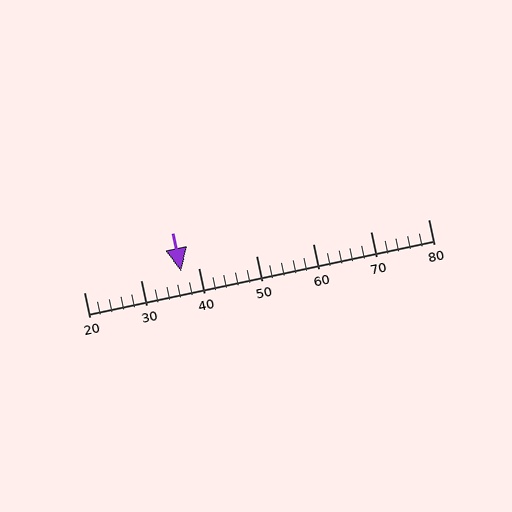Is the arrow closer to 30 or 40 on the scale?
The arrow is closer to 40.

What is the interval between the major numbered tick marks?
The major tick marks are spaced 10 units apart.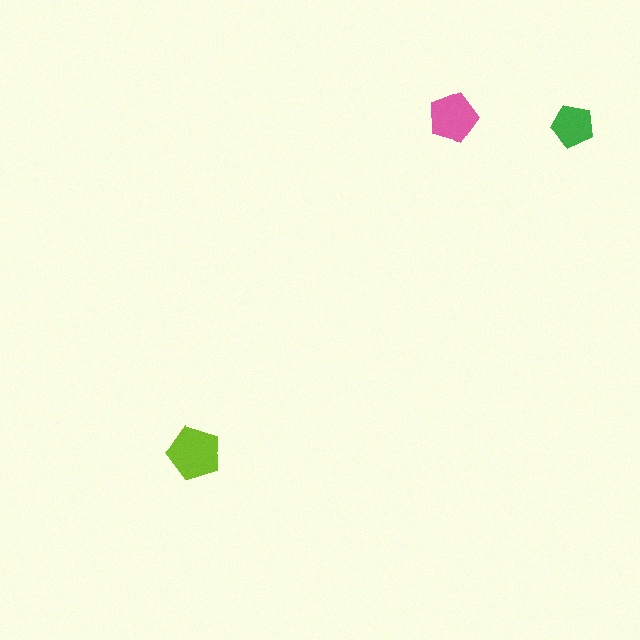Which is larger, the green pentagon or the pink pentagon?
The pink one.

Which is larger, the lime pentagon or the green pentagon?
The lime one.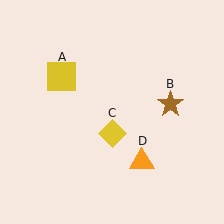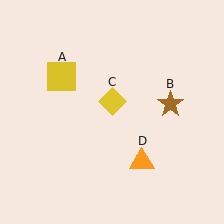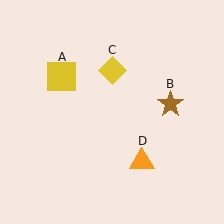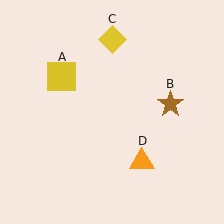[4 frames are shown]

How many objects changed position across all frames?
1 object changed position: yellow diamond (object C).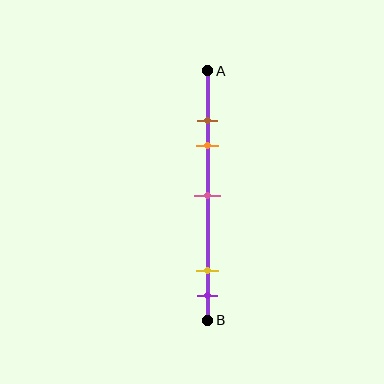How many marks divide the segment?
There are 5 marks dividing the segment.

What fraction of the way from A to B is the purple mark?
The purple mark is approximately 90% (0.9) of the way from A to B.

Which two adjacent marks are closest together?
The brown and orange marks are the closest adjacent pair.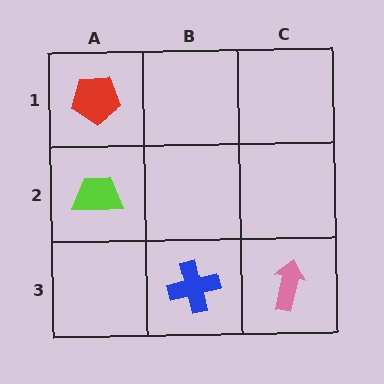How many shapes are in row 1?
1 shape.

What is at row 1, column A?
A red pentagon.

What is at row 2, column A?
A lime trapezoid.